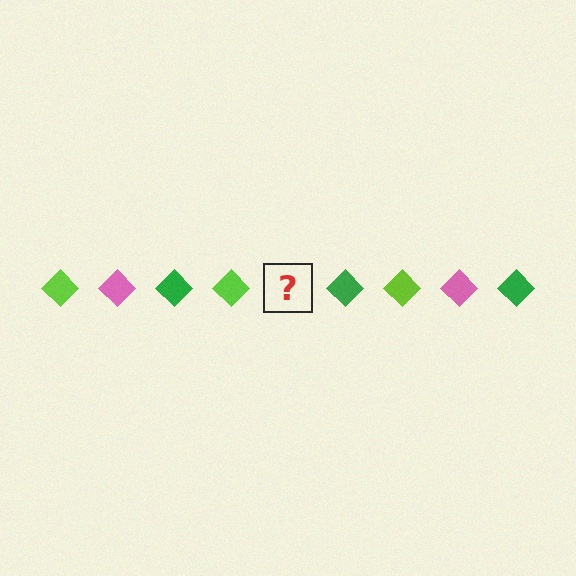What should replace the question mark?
The question mark should be replaced with a pink diamond.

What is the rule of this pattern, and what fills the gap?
The rule is that the pattern cycles through lime, pink, green diamonds. The gap should be filled with a pink diamond.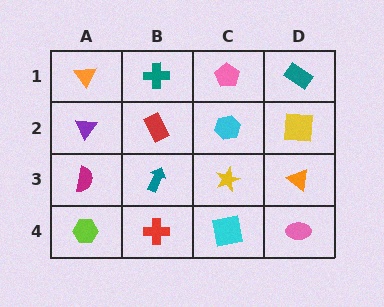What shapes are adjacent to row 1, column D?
A yellow square (row 2, column D), a pink pentagon (row 1, column C).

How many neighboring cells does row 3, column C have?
4.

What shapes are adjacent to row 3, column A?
A purple triangle (row 2, column A), a lime hexagon (row 4, column A), a teal arrow (row 3, column B).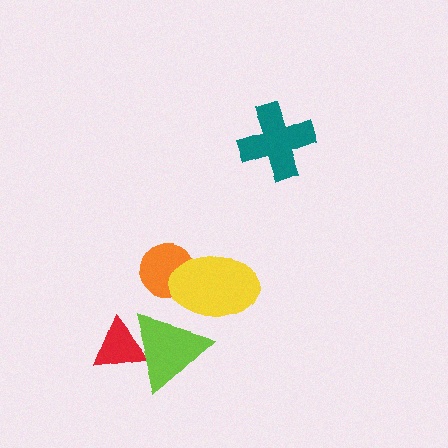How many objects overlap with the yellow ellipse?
2 objects overlap with the yellow ellipse.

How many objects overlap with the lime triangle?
2 objects overlap with the lime triangle.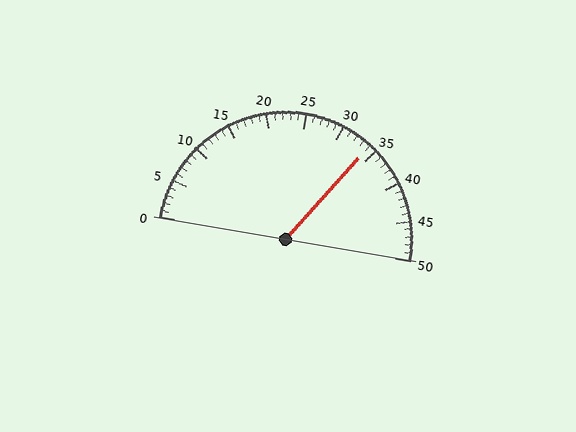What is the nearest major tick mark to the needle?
The nearest major tick mark is 35.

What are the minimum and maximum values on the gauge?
The gauge ranges from 0 to 50.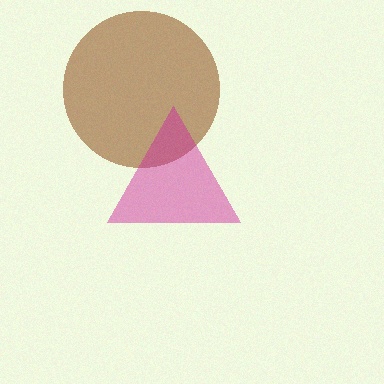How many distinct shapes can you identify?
There are 2 distinct shapes: a brown circle, a magenta triangle.